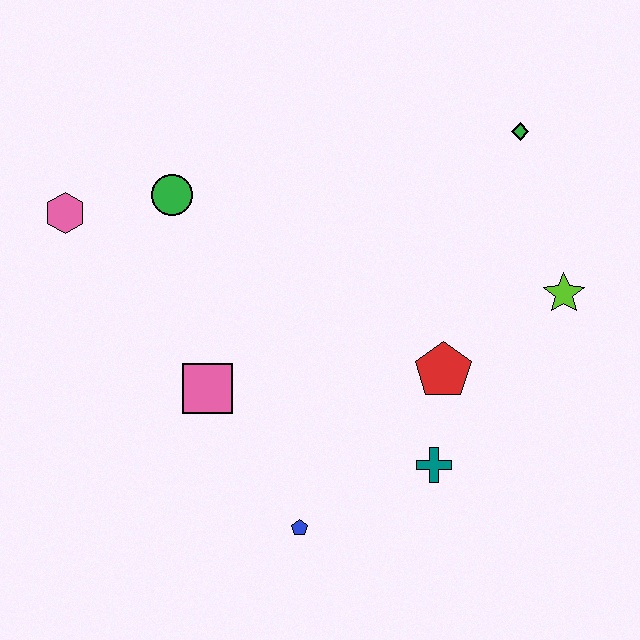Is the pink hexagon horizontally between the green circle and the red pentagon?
No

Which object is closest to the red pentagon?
The teal cross is closest to the red pentagon.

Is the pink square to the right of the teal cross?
No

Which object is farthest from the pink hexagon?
The lime star is farthest from the pink hexagon.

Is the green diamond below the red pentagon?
No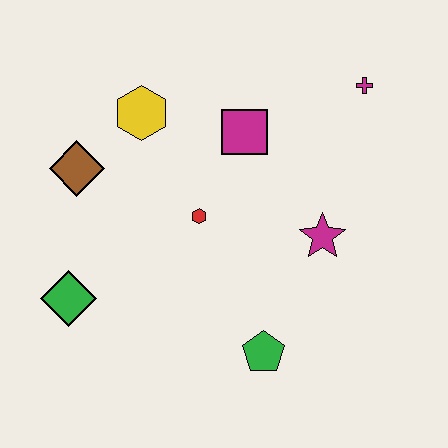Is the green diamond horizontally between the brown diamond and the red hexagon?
No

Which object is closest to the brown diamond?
The yellow hexagon is closest to the brown diamond.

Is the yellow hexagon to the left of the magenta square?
Yes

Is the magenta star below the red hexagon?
Yes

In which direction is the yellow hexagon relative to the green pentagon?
The yellow hexagon is above the green pentagon.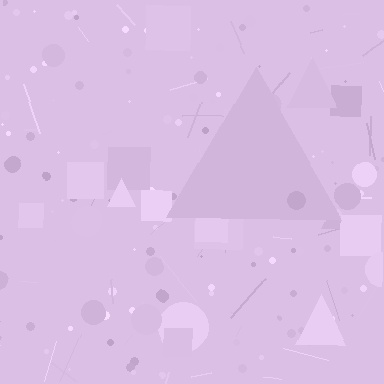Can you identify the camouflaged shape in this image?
The camouflaged shape is a triangle.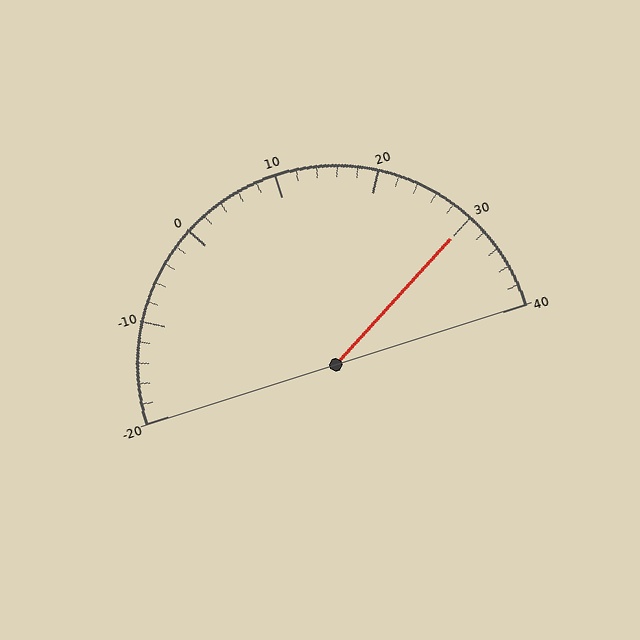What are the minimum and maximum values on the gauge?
The gauge ranges from -20 to 40.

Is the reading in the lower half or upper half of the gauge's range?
The reading is in the upper half of the range (-20 to 40).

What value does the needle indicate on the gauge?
The needle indicates approximately 30.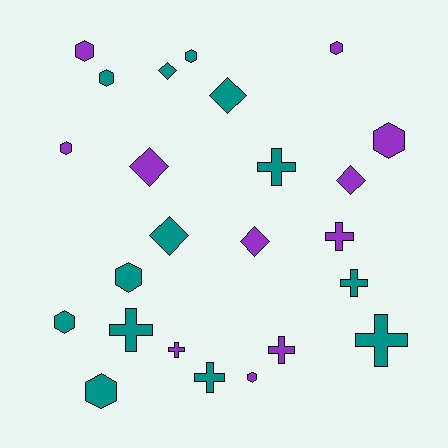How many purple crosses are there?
There are 3 purple crosses.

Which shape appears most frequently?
Hexagon, with 10 objects.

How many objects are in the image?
There are 24 objects.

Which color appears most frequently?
Teal, with 13 objects.